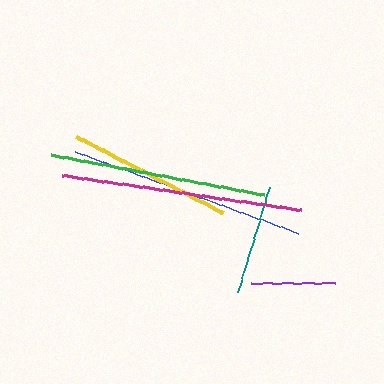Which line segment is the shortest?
The purple line is the shortest at approximately 84 pixels.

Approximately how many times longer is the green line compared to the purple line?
The green line is approximately 2.6 times the length of the purple line.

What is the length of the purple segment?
The purple segment is approximately 84 pixels long.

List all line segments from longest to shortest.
From longest to shortest: magenta, blue, green, yellow, teal, purple.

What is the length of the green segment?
The green segment is approximately 217 pixels long.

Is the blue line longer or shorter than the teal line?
The blue line is longer than the teal line.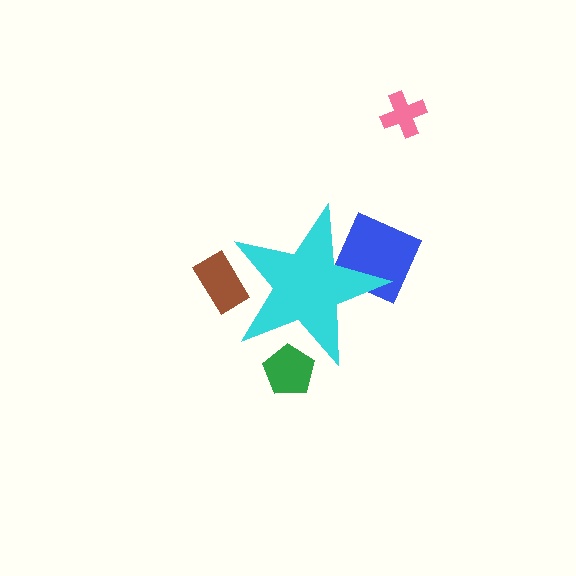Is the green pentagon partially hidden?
Yes, the green pentagon is partially hidden behind the cyan star.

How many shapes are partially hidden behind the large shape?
3 shapes are partially hidden.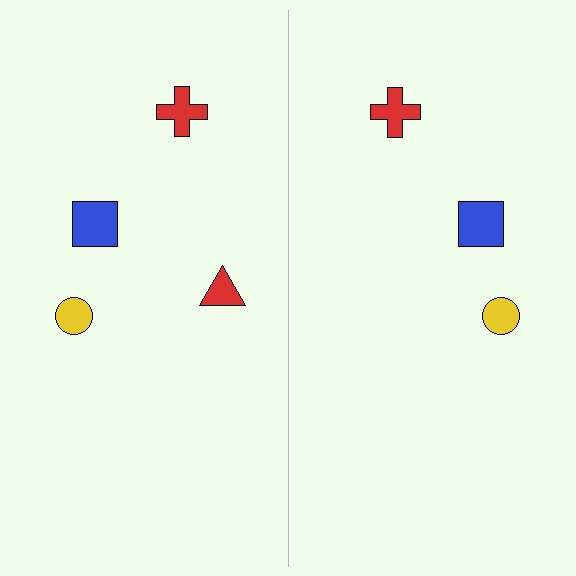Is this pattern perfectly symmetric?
No, the pattern is not perfectly symmetric. A red triangle is missing from the right side.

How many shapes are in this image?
There are 7 shapes in this image.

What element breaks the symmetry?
A red triangle is missing from the right side.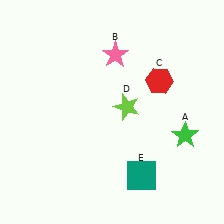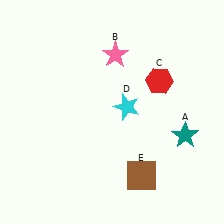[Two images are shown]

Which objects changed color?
A changed from green to teal. D changed from lime to cyan. E changed from teal to brown.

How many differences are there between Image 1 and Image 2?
There are 3 differences between the two images.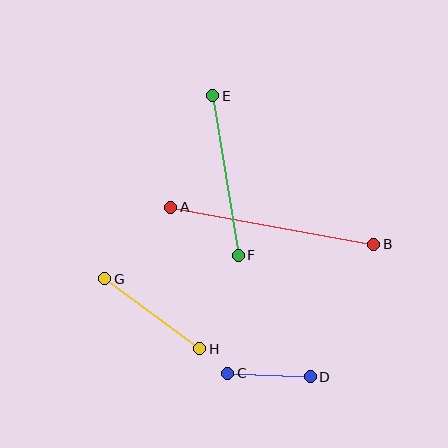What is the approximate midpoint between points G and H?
The midpoint is at approximately (152, 314) pixels.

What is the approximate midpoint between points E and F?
The midpoint is at approximately (226, 175) pixels.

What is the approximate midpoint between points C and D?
The midpoint is at approximately (269, 375) pixels.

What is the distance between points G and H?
The distance is approximately 118 pixels.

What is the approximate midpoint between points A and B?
The midpoint is at approximately (272, 226) pixels.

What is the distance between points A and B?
The distance is approximately 206 pixels.